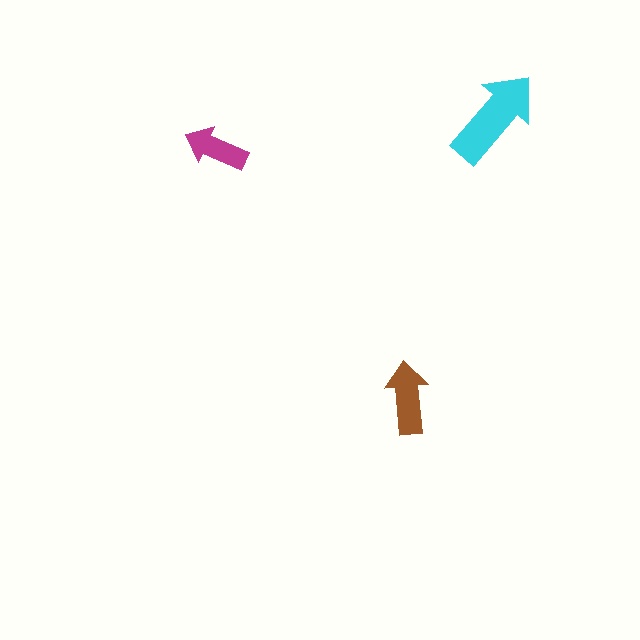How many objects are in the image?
There are 3 objects in the image.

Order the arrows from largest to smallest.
the cyan one, the brown one, the magenta one.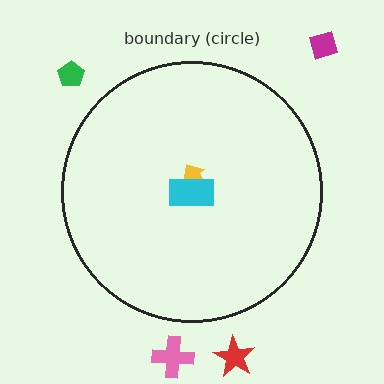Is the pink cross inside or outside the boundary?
Outside.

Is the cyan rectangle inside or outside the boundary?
Inside.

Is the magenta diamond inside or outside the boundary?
Outside.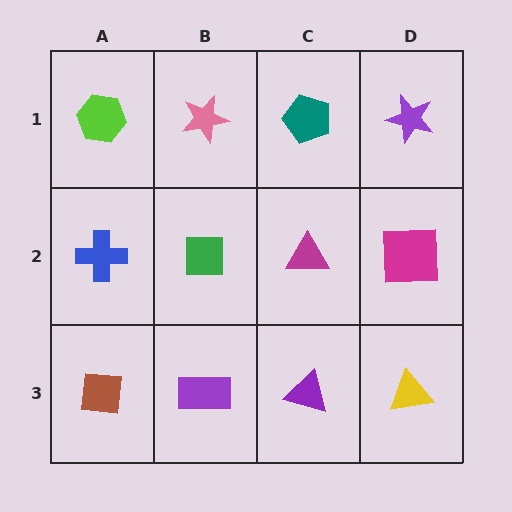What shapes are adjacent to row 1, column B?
A green square (row 2, column B), a lime hexagon (row 1, column A), a teal pentagon (row 1, column C).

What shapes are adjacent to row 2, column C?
A teal pentagon (row 1, column C), a purple triangle (row 3, column C), a green square (row 2, column B), a magenta square (row 2, column D).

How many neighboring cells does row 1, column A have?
2.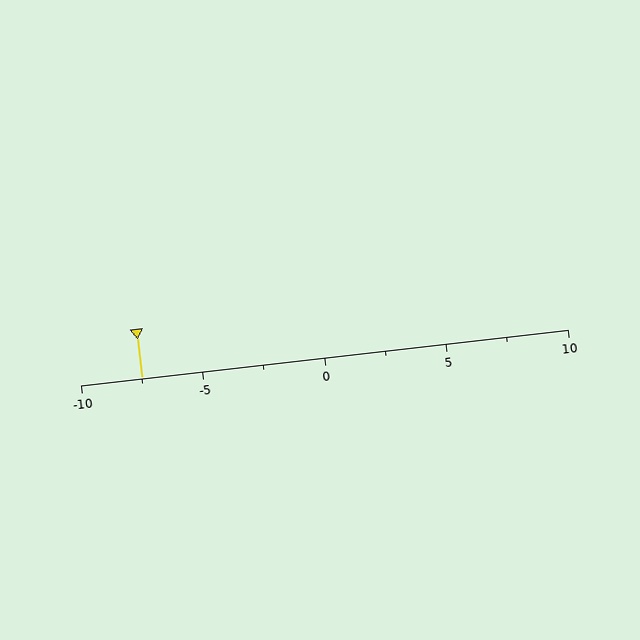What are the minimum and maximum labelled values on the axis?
The axis runs from -10 to 10.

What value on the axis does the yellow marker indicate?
The marker indicates approximately -7.5.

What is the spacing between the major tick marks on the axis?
The major ticks are spaced 5 apart.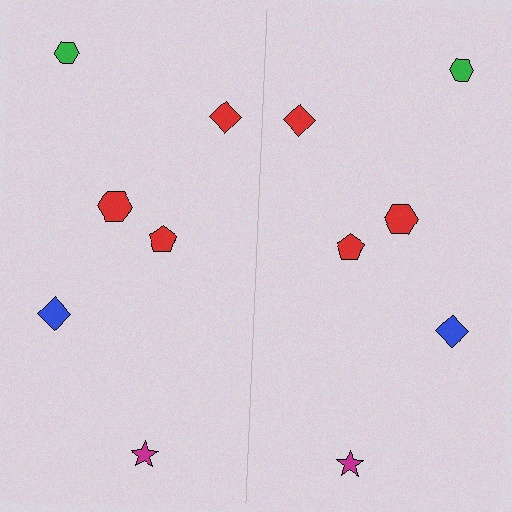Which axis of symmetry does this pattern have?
The pattern has a vertical axis of symmetry running through the center of the image.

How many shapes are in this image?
There are 12 shapes in this image.